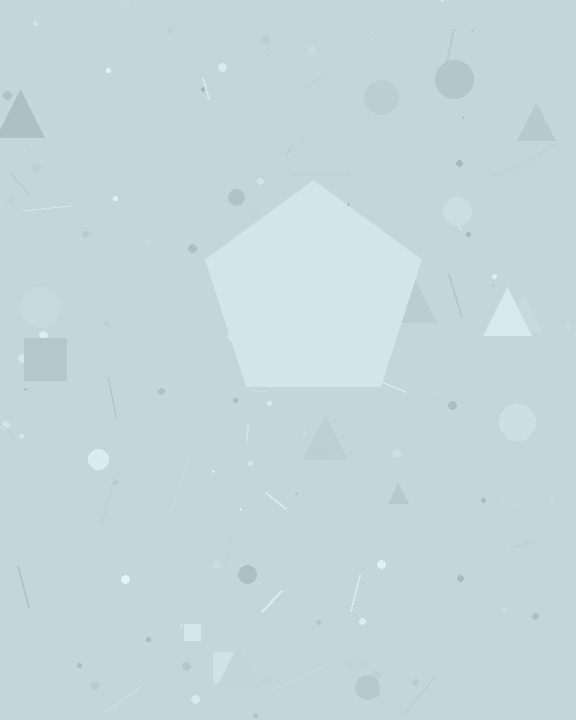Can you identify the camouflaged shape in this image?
The camouflaged shape is a pentagon.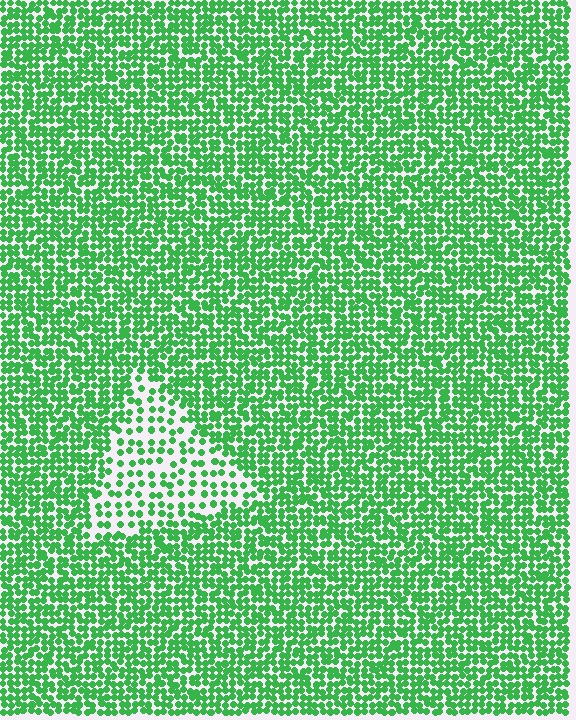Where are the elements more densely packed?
The elements are more densely packed outside the triangle boundary.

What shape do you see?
I see a triangle.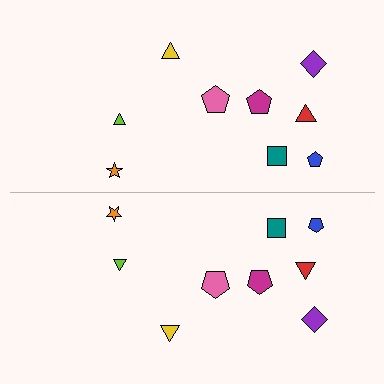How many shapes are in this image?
There are 18 shapes in this image.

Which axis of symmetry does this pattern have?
The pattern has a horizontal axis of symmetry running through the center of the image.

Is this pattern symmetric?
Yes, this pattern has bilateral (reflection) symmetry.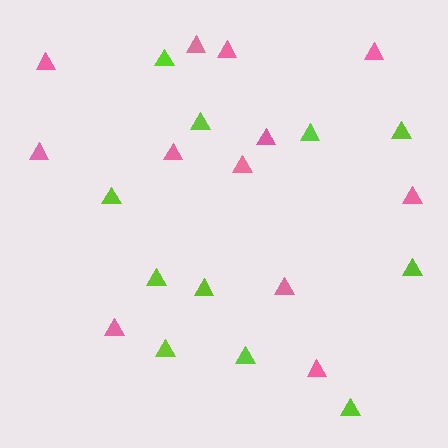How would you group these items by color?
There are 2 groups: one group of pink triangles (12) and one group of lime triangles (11).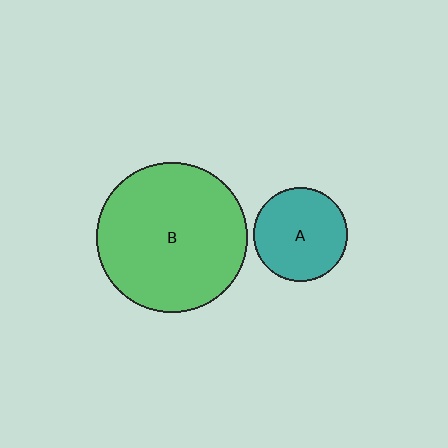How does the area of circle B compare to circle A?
Approximately 2.6 times.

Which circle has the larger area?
Circle B (green).